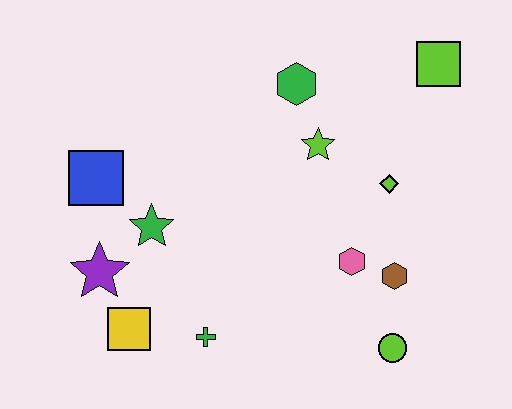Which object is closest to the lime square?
The lime diamond is closest to the lime square.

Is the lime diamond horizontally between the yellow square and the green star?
No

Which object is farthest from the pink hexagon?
The blue square is farthest from the pink hexagon.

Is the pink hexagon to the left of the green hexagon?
No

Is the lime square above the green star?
Yes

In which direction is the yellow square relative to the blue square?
The yellow square is below the blue square.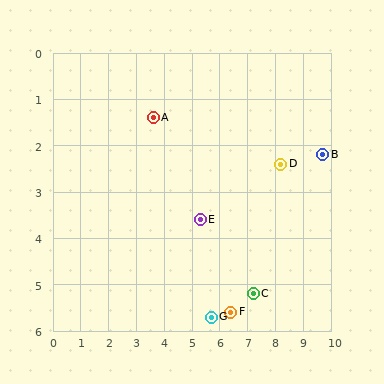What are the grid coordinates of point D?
Point D is at approximately (8.2, 2.4).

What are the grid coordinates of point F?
Point F is at approximately (6.4, 5.6).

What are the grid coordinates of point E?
Point E is at approximately (5.3, 3.6).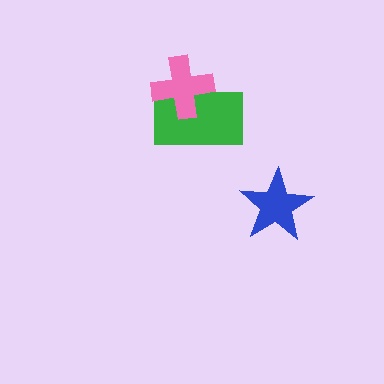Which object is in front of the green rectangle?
The pink cross is in front of the green rectangle.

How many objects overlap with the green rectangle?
1 object overlaps with the green rectangle.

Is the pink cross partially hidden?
No, no other shape covers it.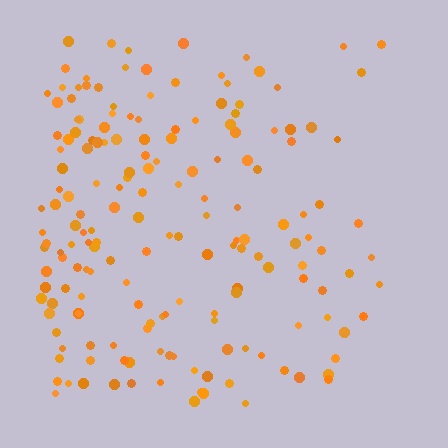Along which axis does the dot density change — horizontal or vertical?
Horizontal.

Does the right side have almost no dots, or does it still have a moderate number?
Still a moderate number, just noticeably fewer than the left.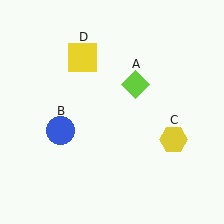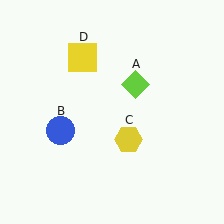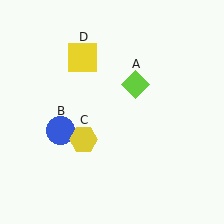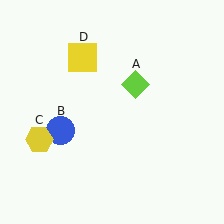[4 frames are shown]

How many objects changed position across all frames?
1 object changed position: yellow hexagon (object C).